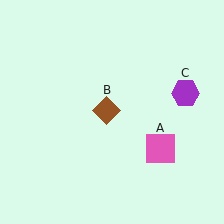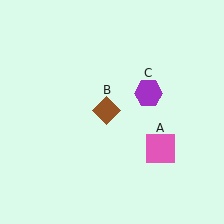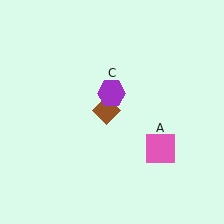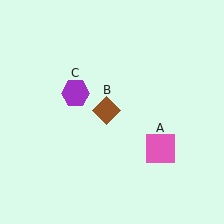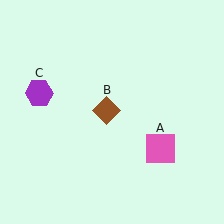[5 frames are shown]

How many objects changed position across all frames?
1 object changed position: purple hexagon (object C).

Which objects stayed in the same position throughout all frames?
Pink square (object A) and brown diamond (object B) remained stationary.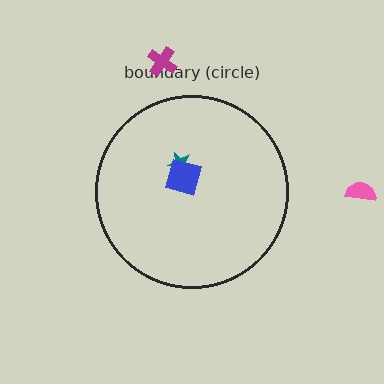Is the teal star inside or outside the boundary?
Inside.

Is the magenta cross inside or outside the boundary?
Outside.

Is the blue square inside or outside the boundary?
Inside.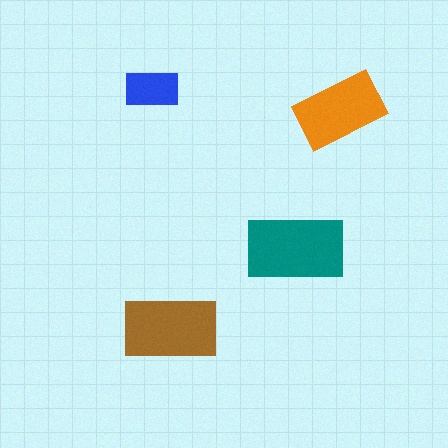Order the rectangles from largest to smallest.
the teal one, the brown one, the orange one, the blue one.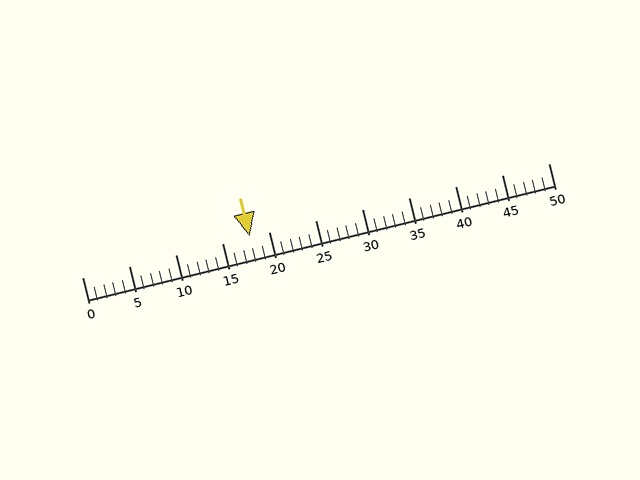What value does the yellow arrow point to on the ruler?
The yellow arrow points to approximately 18.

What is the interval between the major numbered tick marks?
The major tick marks are spaced 5 units apart.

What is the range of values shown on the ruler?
The ruler shows values from 0 to 50.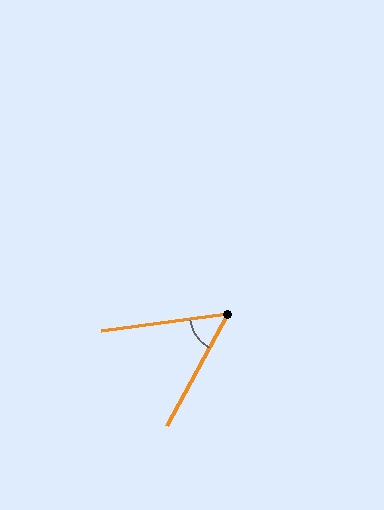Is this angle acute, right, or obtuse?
It is acute.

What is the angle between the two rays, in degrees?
Approximately 54 degrees.